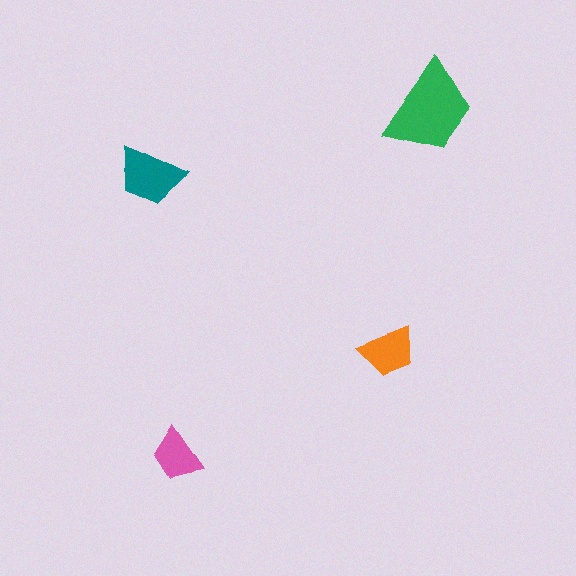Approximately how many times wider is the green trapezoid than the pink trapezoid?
About 2 times wider.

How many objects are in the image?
There are 4 objects in the image.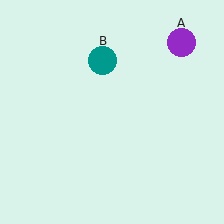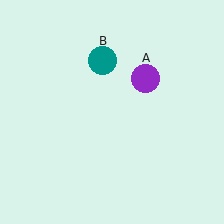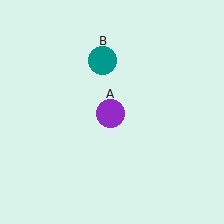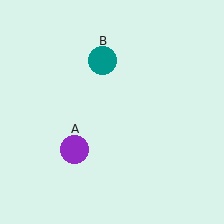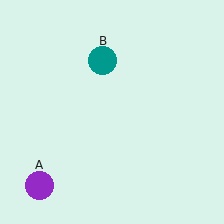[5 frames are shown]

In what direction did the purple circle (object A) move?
The purple circle (object A) moved down and to the left.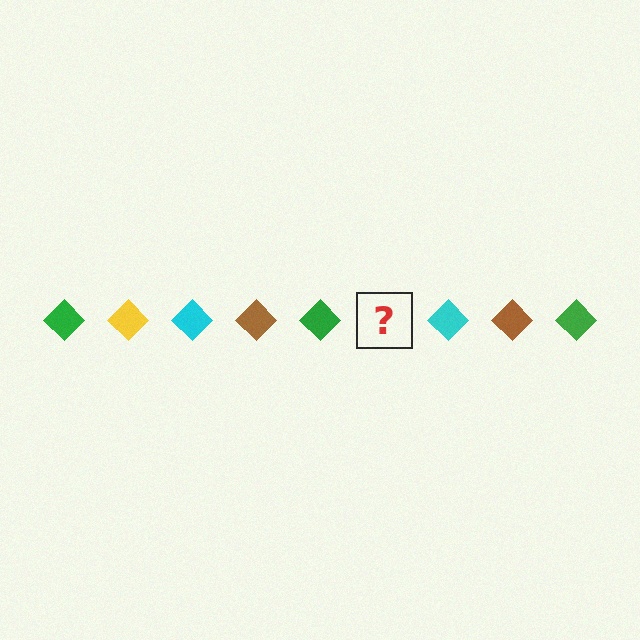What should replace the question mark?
The question mark should be replaced with a yellow diamond.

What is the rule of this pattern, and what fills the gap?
The rule is that the pattern cycles through green, yellow, cyan, brown diamonds. The gap should be filled with a yellow diamond.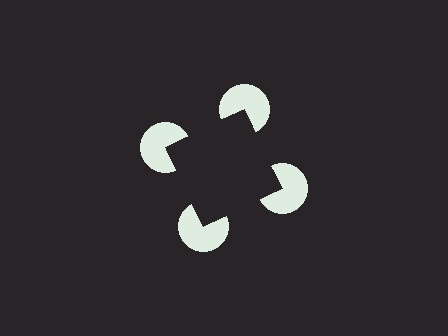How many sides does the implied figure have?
4 sides.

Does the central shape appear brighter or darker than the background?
It typically appears slightly darker than the background, even though no actual brightness change is drawn.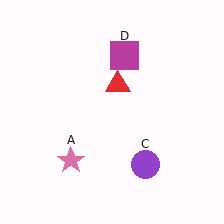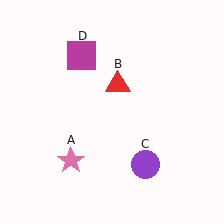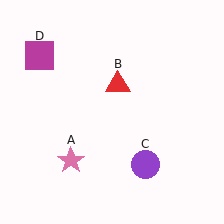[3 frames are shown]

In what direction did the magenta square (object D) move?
The magenta square (object D) moved left.